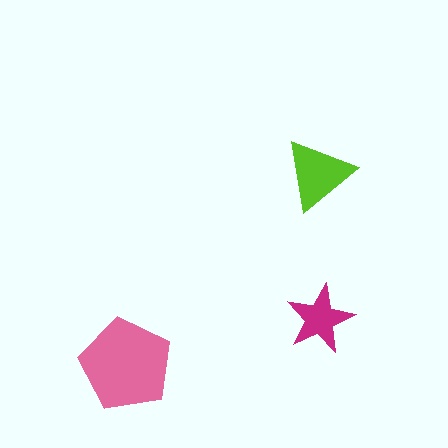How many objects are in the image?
There are 3 objects in the image.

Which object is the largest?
The pink pentagon.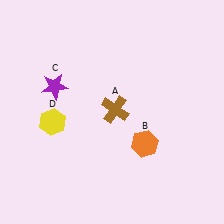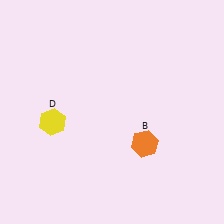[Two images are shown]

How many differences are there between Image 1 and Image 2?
There are 2 differences between the two images.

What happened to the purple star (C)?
The purple star (C) was removed in Image 2. It was in the top-left area of Image 1.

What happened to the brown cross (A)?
The brown cross (A) was removed in Image 2. It was in the top-right area of Image 1.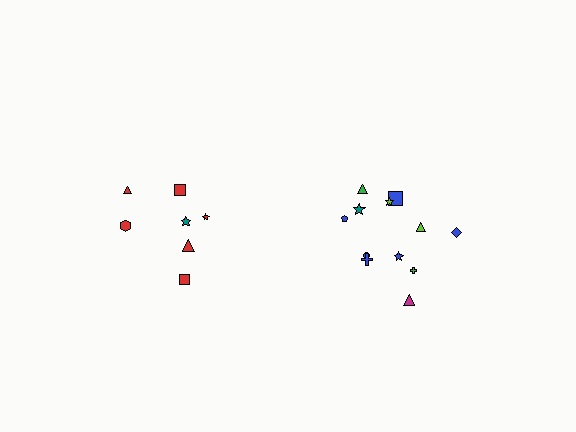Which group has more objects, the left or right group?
The right group.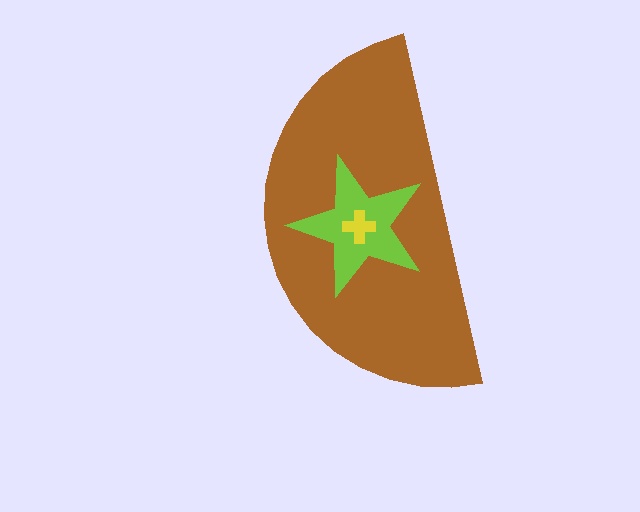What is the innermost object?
The yellow cross.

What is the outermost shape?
The brown semicircle.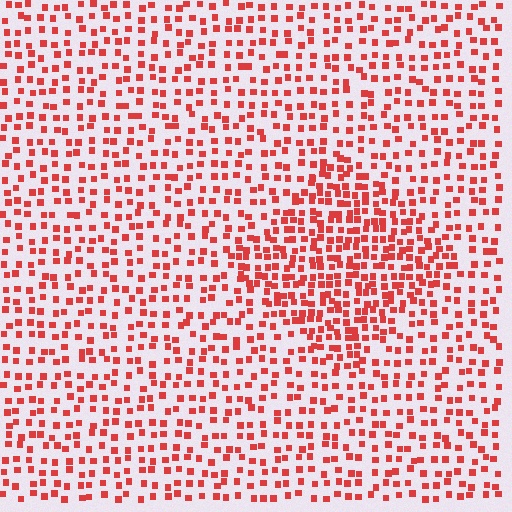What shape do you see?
I see a diamond.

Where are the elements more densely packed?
The elements are more densely packed inside the diamond boundary.